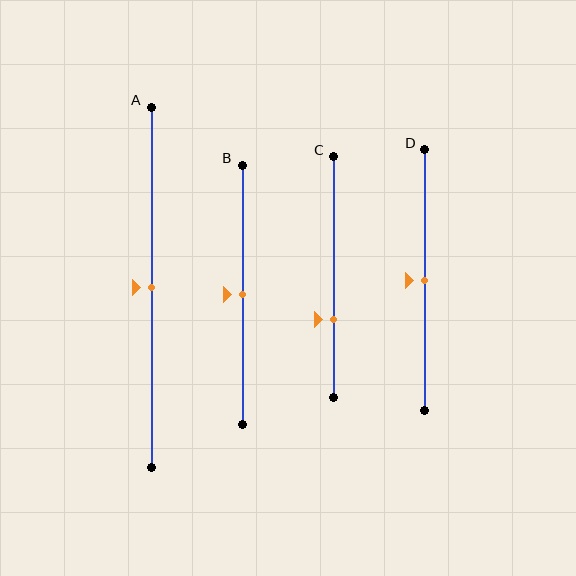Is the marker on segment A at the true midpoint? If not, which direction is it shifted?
Yes, the marker on segment A is at the true midpoint.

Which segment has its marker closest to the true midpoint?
Segment A has its marker closest to the true midpoint.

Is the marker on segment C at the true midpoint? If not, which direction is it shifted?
No, the marker on segment C is shifted downward by about 18% of the segment length.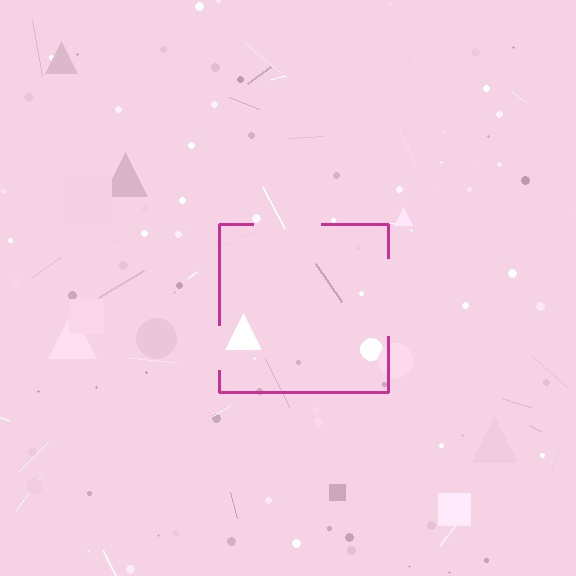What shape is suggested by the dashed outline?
The dashed outline suggests a square.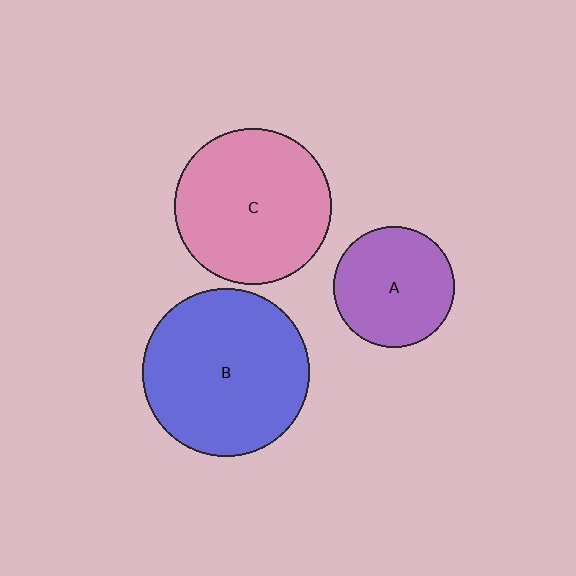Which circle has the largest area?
Circle B (blue).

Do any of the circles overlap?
No, none of the circles overlap.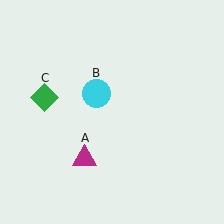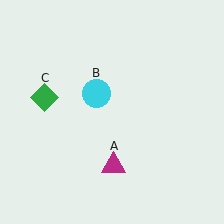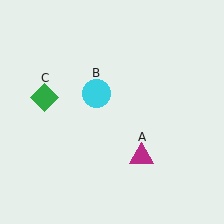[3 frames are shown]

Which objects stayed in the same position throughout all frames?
Cyan circle (object B) and green diamond (object C) remained stationary.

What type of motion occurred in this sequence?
The magenta triangle (object A) rotated counterclockwise around the center of the scene.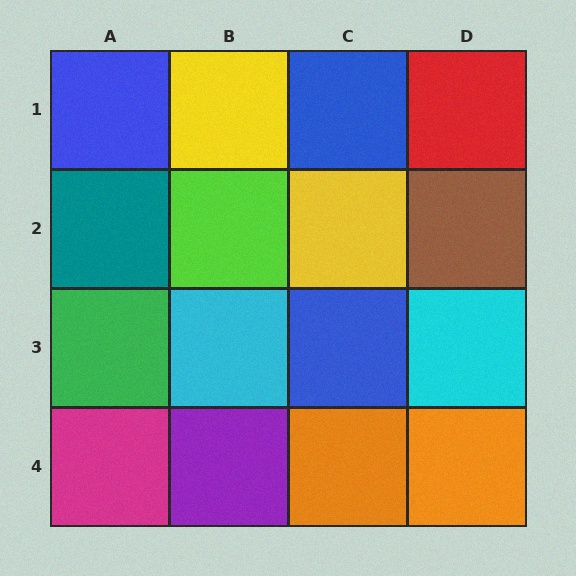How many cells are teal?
1 cell is teal.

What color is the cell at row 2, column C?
Yellow.